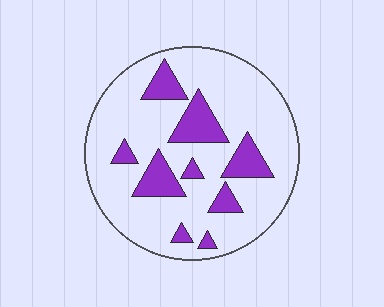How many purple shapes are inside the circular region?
9.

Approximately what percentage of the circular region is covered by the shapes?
Approximately 20%.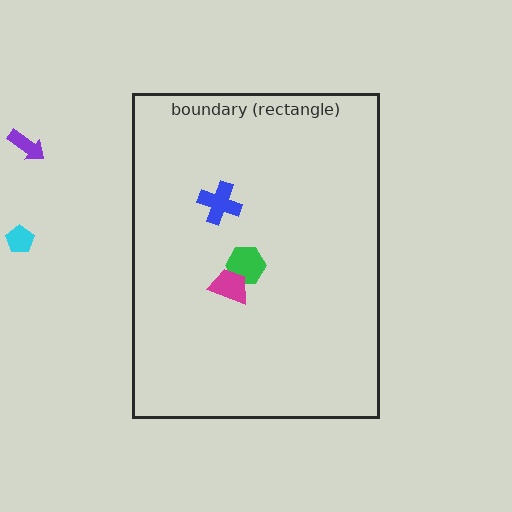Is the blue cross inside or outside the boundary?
Inside.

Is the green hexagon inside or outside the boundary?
Inside.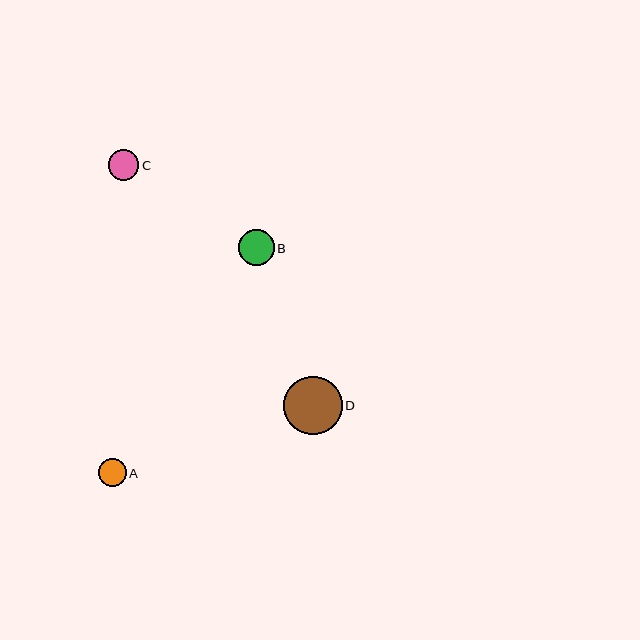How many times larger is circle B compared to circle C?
Circle B is approximately 1.2 times the size of circle C.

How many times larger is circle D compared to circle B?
Circle D is approximately 1.7 times the size of circle B.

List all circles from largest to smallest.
From largest to smallest: D, B, C, A.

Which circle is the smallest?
Circle A is the smallest with a size of approximately 28 pixels.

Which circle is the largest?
Circle D is the largest with a size of approximately 59 pixels.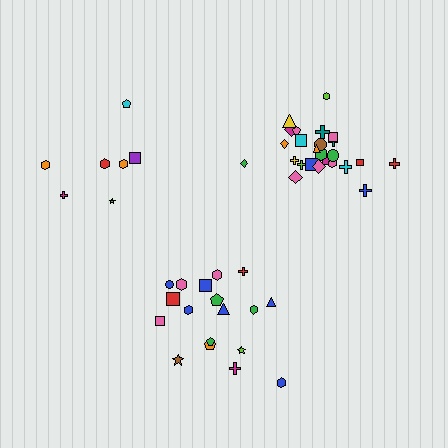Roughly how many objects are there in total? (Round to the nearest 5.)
Roughly 50 objects in total.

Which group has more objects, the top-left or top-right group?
The top-right group.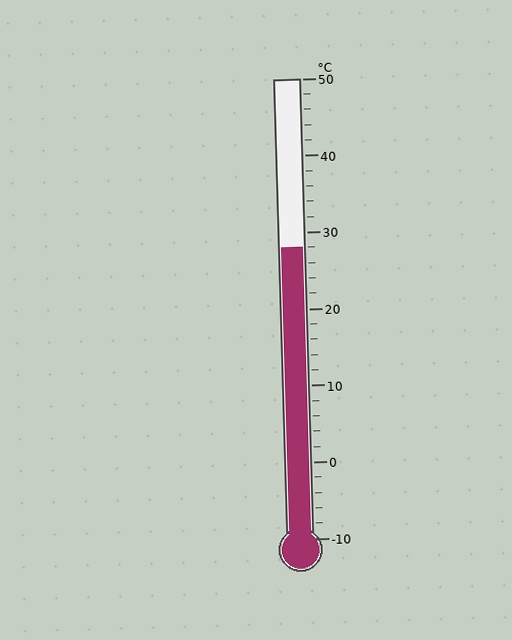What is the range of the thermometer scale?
The thermometer scale ranges from -10°C to 50°C.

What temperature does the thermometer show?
The thermometer shows approximately 28°C.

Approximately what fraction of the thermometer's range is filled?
The thermometer is filled to approximately 65% of its range.